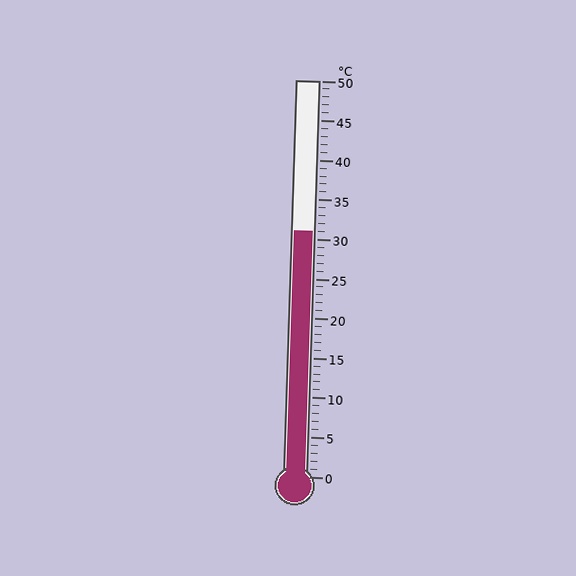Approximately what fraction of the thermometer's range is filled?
The thermometer is filled to approximately 60% of its range.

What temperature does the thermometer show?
The thermometer shows approximately 31°C.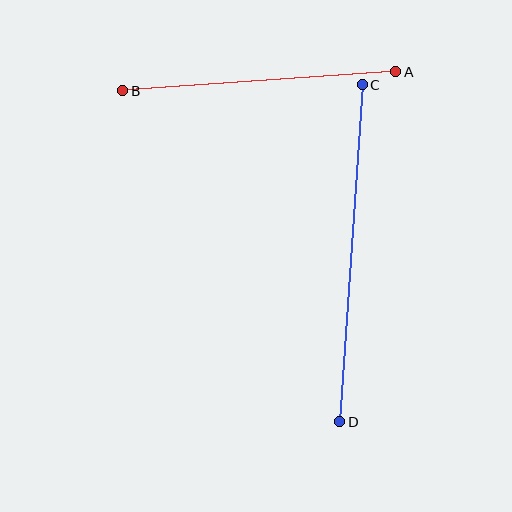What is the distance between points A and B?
The distance is approximately 274 pixels.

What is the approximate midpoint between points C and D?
The midpoint is at approximately (351, 253) pixels.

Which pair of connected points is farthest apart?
Points C and D are farthest apart.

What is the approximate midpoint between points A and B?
The midpoint is at approximately (259, 81) pixels.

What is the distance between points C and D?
The distance is approximately 337 pixels.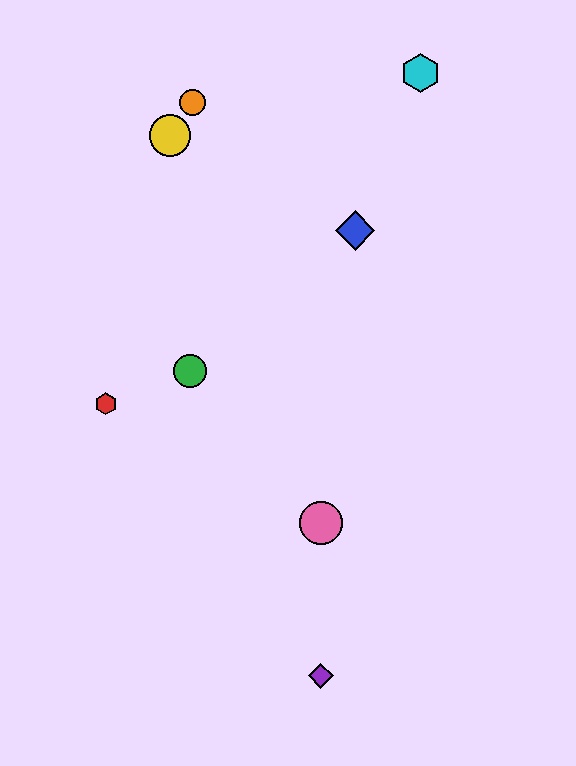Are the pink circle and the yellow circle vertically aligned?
No, the pink circle is at x≈321 and the yellow circle is at x≈170.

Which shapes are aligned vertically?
The purple diamond, the pink circle are aligned vertically.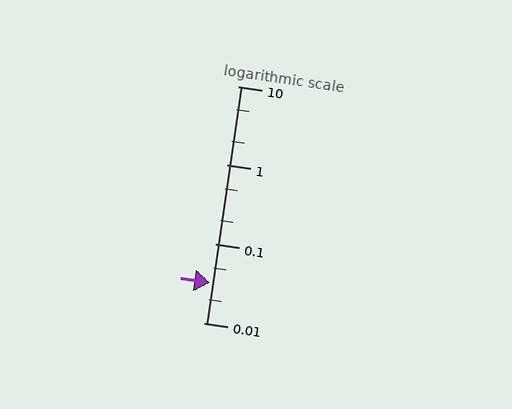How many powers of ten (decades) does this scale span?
The scale spans 3 decades, from 0.01 to 10.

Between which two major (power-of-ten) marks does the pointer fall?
The pointer is between 0.01 and 0.1.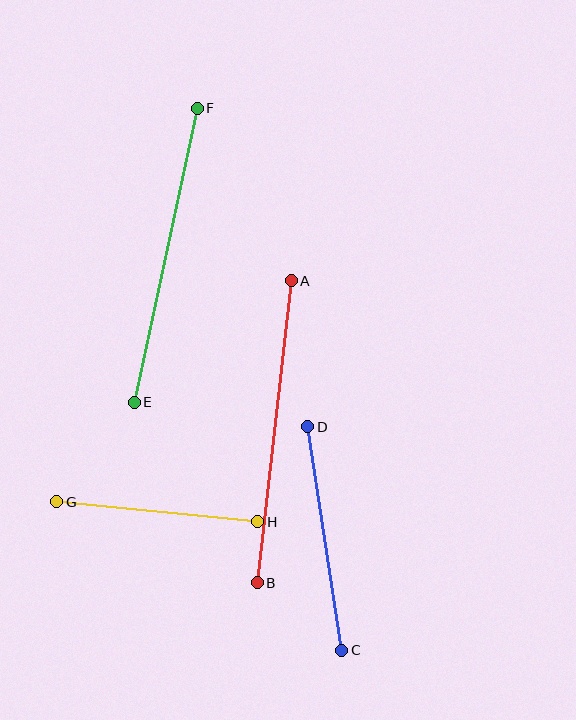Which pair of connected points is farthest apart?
Points A and B are farthest apart.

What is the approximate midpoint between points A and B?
The midpoint is at approximately (274, 432) pixels.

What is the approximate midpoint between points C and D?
The midpoint is at approximately (325, 539) pixels.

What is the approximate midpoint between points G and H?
The midpoint is at approximately (157, 512) pixels.